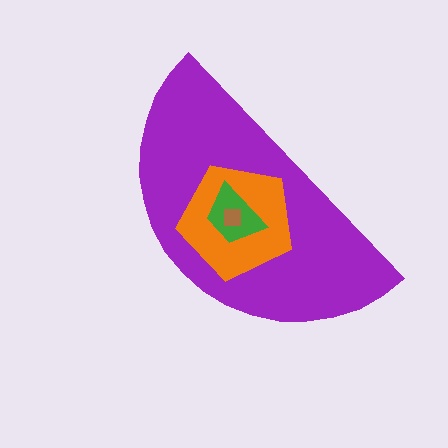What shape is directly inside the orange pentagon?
The green trapezoid.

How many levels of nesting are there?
4.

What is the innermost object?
The brown square.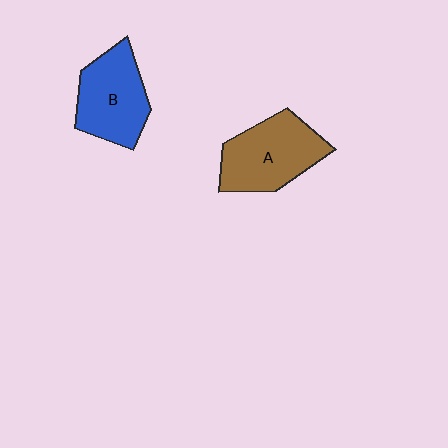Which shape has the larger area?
Shape A (brown).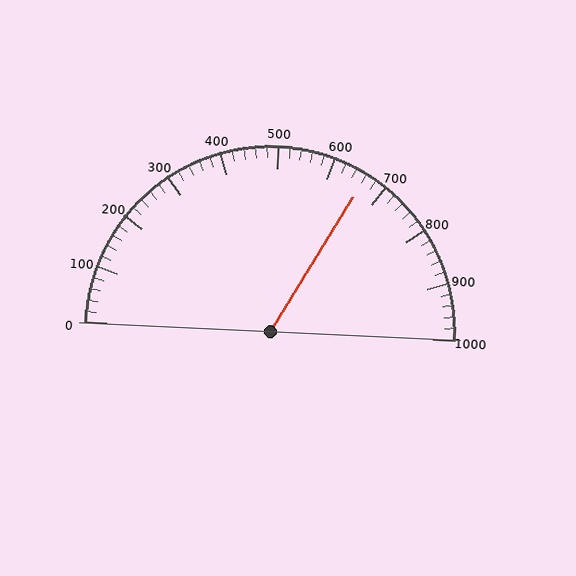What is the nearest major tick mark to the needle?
The nearest major tick mark is 700.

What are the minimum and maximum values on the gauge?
The gauge ranges from 0 to 1000.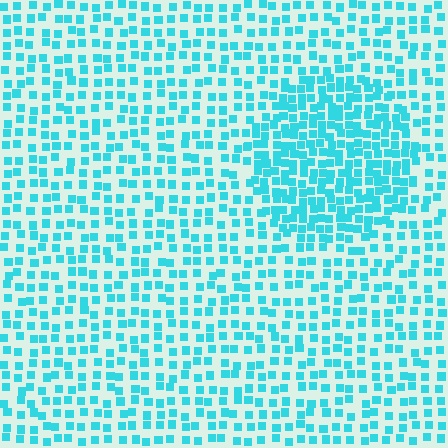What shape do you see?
I see a circle.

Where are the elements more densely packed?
The elements are more densely packed inside the circle boundary.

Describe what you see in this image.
The image contains small cyan elements arranged at two different densities. A circle-shaped region is visible where the elements are more densely packed than the surrounding area.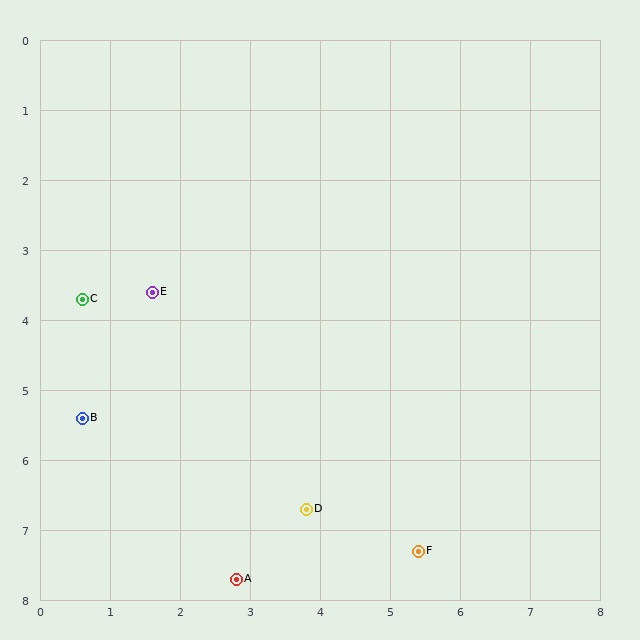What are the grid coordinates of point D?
Point D is at approximately (3.8, 6.7).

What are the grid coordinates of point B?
Point B is at approximately (0.6, 5.4).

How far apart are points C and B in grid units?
Points C and B are about 1.7 grid units apart.